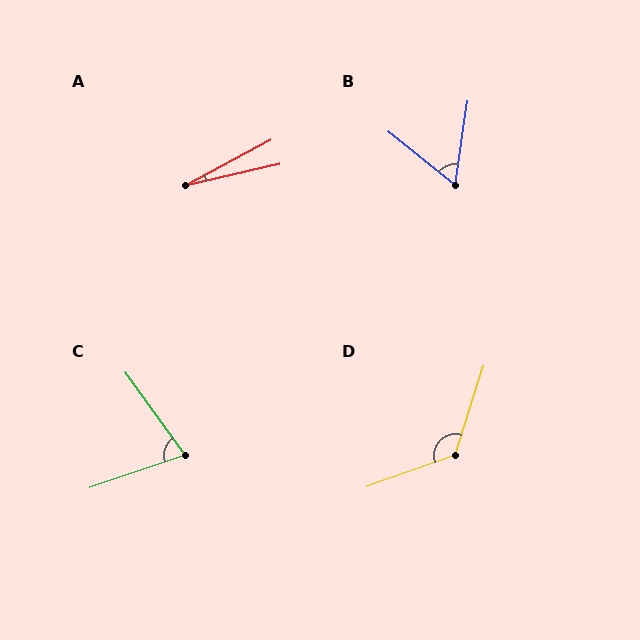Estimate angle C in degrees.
Approximately 73 degrees.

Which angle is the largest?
D, at approximately 127 degrees.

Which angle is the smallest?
A, at approximately 15 degrees.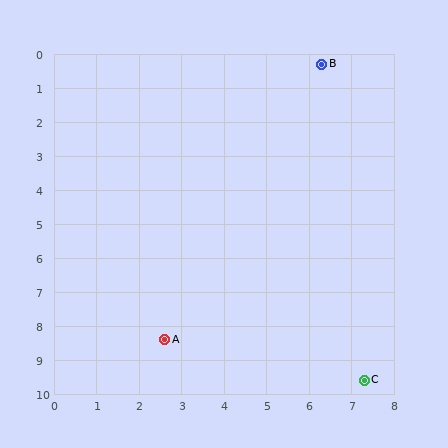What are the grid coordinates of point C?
Point C is at approximately (7.3, 9.6).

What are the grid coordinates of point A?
Point A is at approximately (2.6, 8.4).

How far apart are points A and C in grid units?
Points A and C are about 4.9 grid units apart.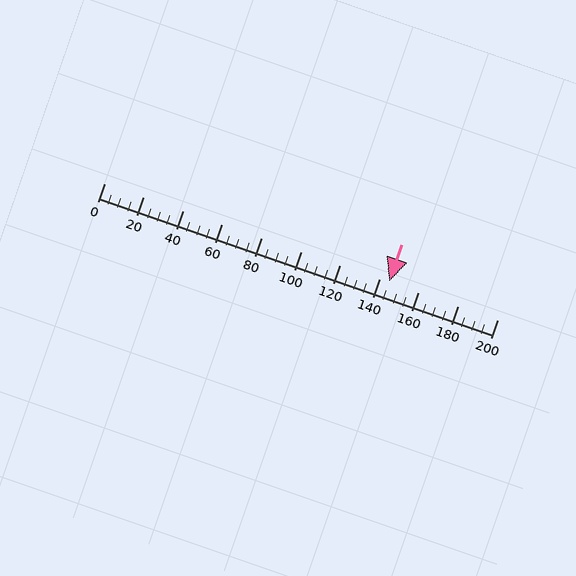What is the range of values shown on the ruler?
The ruler shows values from 0 to 200.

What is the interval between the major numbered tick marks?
The major tick marks are spaced 20 units apart.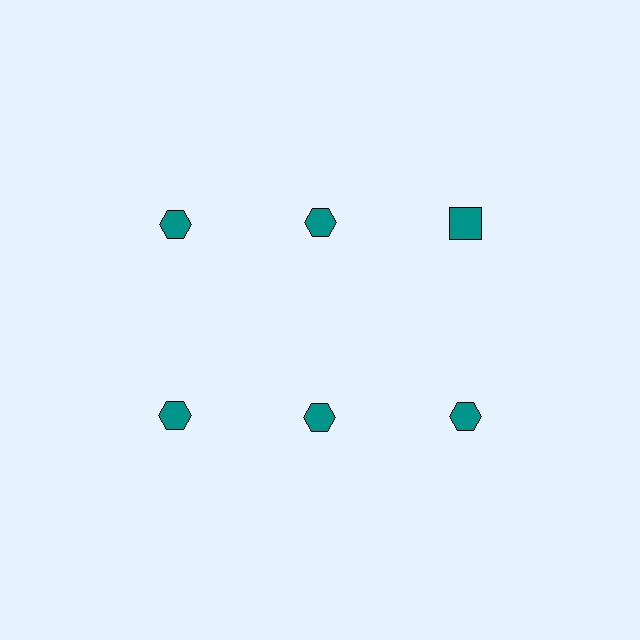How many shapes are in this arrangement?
There are 6 shapes arranged in a grid pattern.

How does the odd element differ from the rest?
It has a different shape: square instead of hexagon.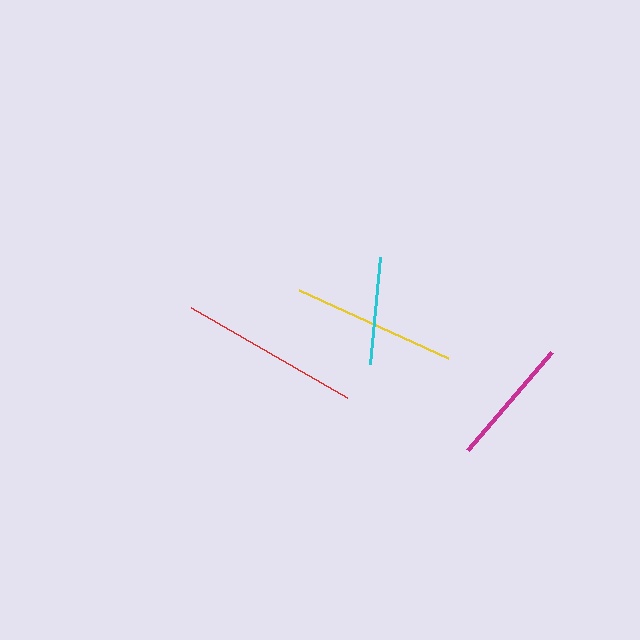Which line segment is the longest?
The red line is the longest at approximately 180 pixels.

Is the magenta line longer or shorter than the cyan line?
The magenta line is longer than the cyan line.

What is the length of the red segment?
The red segment is approximately 180 pixels long.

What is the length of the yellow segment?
The yellow segment is approximately 164 pixels long.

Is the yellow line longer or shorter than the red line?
The red line is longer than the yellow line.